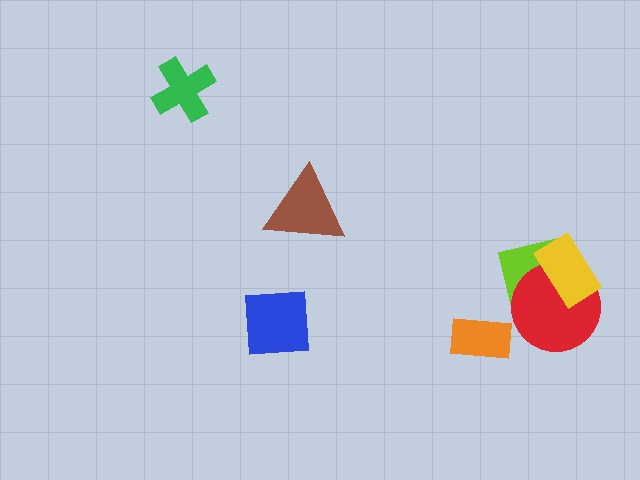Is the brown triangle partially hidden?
No, no other shape covers it.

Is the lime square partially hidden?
Yes, it is partially covered by another shape.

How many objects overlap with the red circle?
2 objects overlap with the red circle.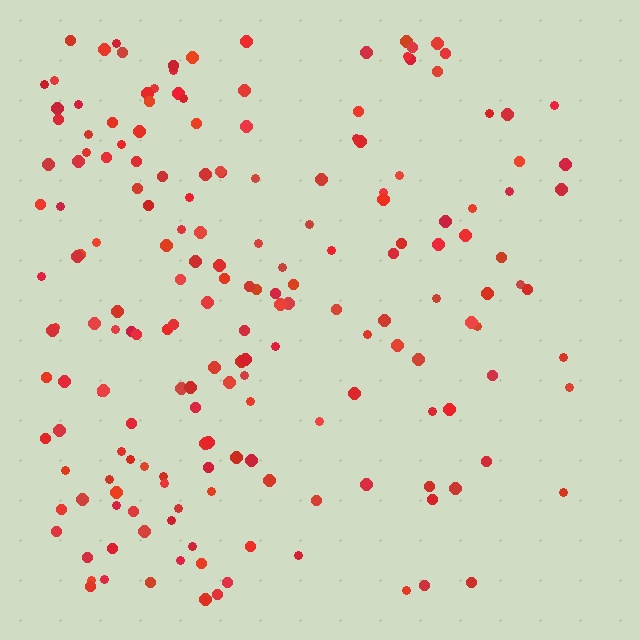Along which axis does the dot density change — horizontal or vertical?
Horizontal.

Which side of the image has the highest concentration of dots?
The left.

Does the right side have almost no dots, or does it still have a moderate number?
Still a moderate number, just noticeably fewer than the left.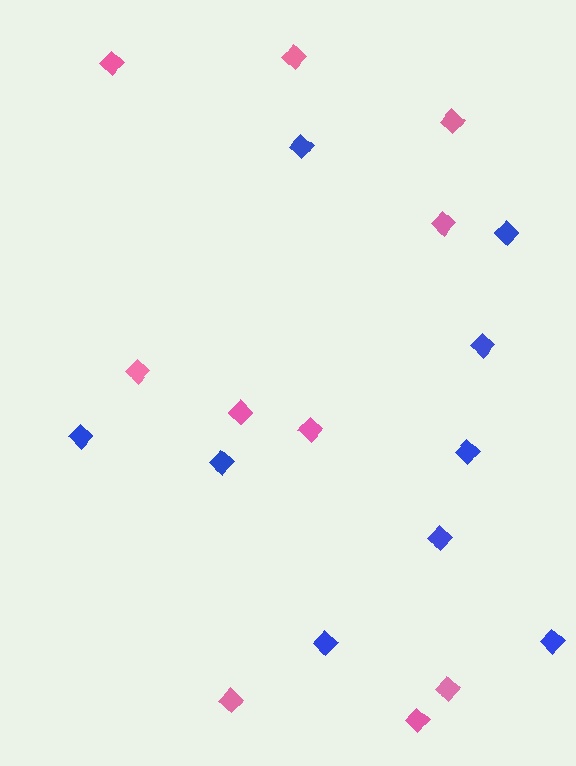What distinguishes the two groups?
There are 2 groups: one group of pink diamonds (10) and one group of blue diamonds (9).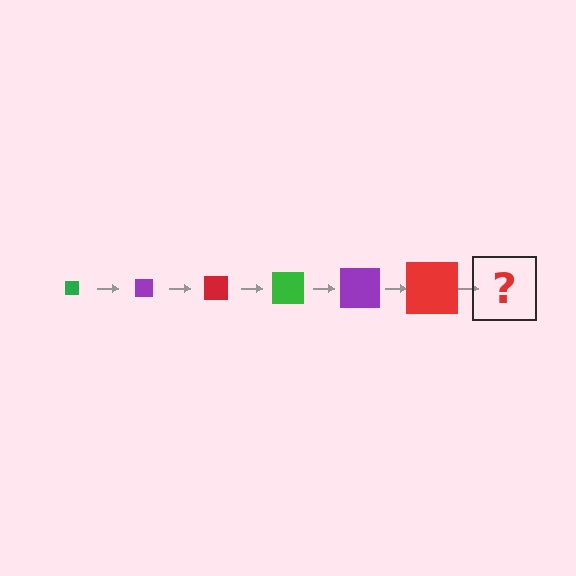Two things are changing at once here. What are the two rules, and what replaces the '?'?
The two rules are that the square grows larger each step and the color cycles through green, purple, and red. The '?' should be a green square, larger than the previous one.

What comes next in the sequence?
The next element should be a green square, larger than the previous one.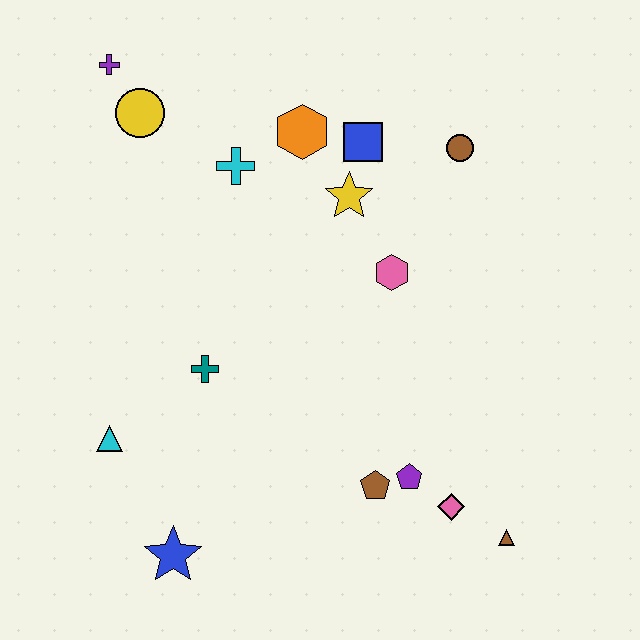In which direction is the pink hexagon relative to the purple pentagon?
The pink hexagon is above the purple pentagon.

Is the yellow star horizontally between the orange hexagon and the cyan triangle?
No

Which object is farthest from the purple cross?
The brown triangle is farthest from the purple cross.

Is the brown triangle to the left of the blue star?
No